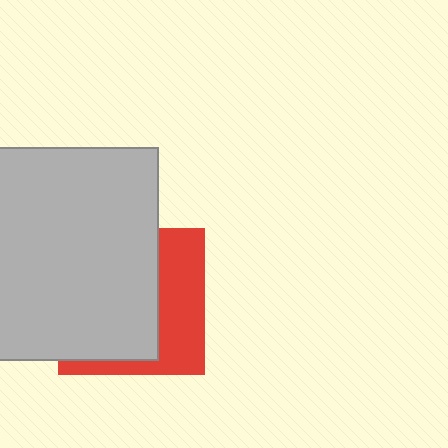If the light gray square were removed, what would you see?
You would see the complete red square.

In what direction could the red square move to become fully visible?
The red square could move right. That would shift it out from behind the light gray square entirely.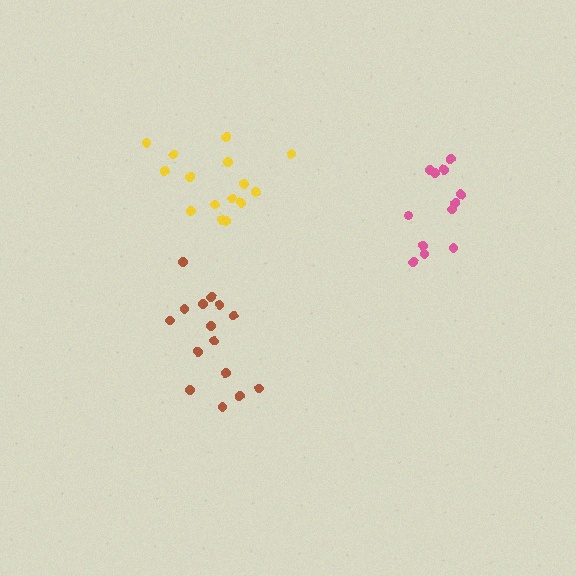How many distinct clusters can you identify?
There are 3 distinct clusters.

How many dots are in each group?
Group 1: 15 dots, Group 2: 12 dots, Group 3: 15 dots (42 total).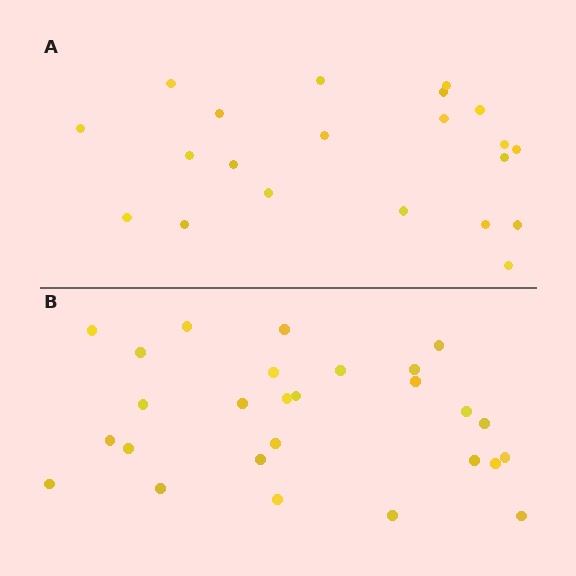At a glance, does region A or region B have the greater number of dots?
Region B (the bottom region) has more dots.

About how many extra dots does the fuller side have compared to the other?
Region B has about 6 more dots than region A.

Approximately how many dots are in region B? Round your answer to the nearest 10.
About 30 dots. (The exact count is 27, which rounds to 30.)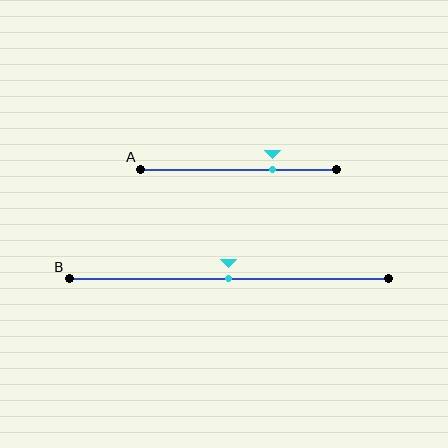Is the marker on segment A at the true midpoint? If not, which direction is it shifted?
No, the marker on segment A is shifted to the right by about 17% of the segment length.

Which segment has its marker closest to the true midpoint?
Segment B has its marker closest to the true midpoint.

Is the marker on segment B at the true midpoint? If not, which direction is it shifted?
Yes, the marker on segment B is at the true midpoint.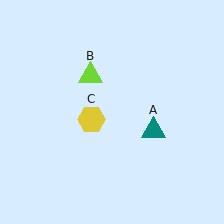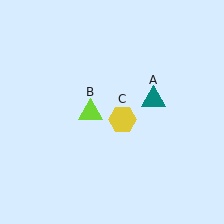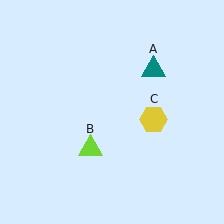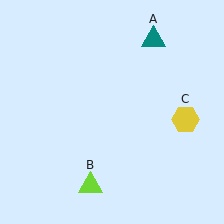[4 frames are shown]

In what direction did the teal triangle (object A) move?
The teal triangle (object A) moved up.